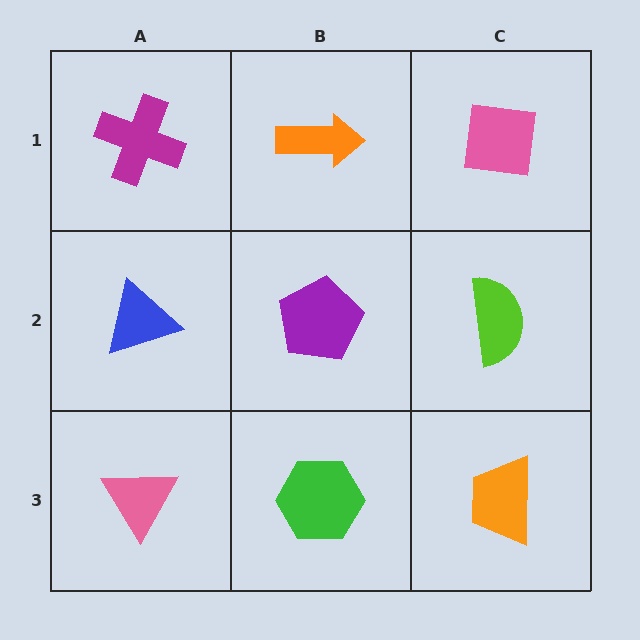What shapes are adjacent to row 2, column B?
An orange arrow (row 1, column B), a green hexagon (row 3, column B), a blue triangle (row 2, column A), a lime semicircle (row 2, column C).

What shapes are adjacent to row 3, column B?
A purple pentagon (row 2, column B), a pink triangle (row 3, column A), an orange trapezoid (row 3, column C).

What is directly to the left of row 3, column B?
A pink triangle.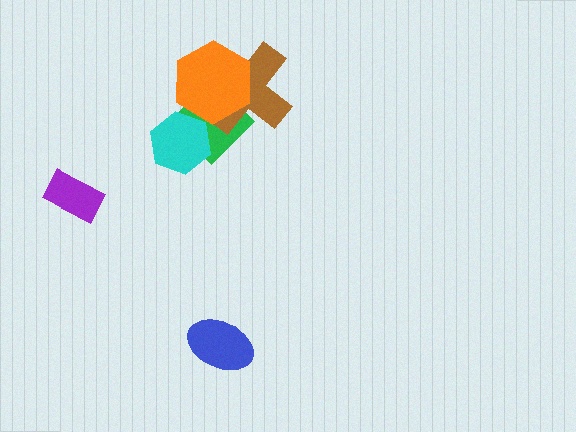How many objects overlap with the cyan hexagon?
1 object overlaps with the cyan hexagon.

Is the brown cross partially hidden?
Yes, it is partially covered by another shape.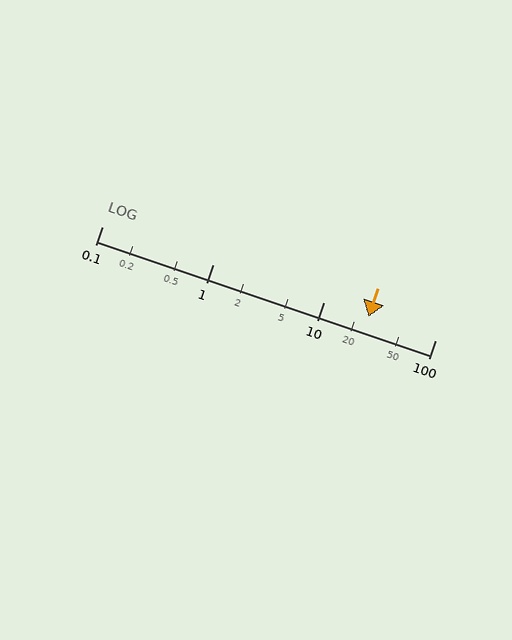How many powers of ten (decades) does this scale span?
The scale spans 3 decades, from 0.1 to 100.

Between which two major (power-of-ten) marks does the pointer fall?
The pointer is between 10 and 100.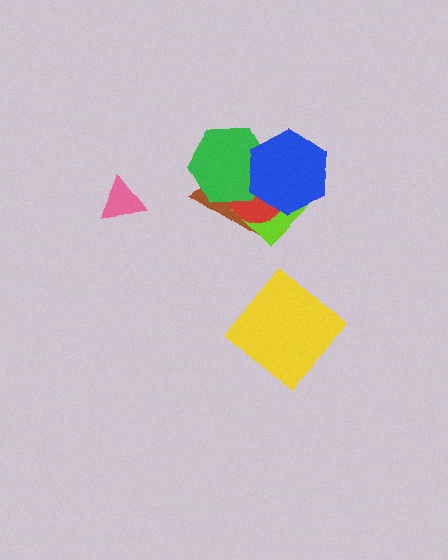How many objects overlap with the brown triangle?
4 objects overlap with the brown triangle.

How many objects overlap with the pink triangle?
0 objects overlap with the pink triangle.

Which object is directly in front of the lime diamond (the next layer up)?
The red circle is directly in front of the lime diamond.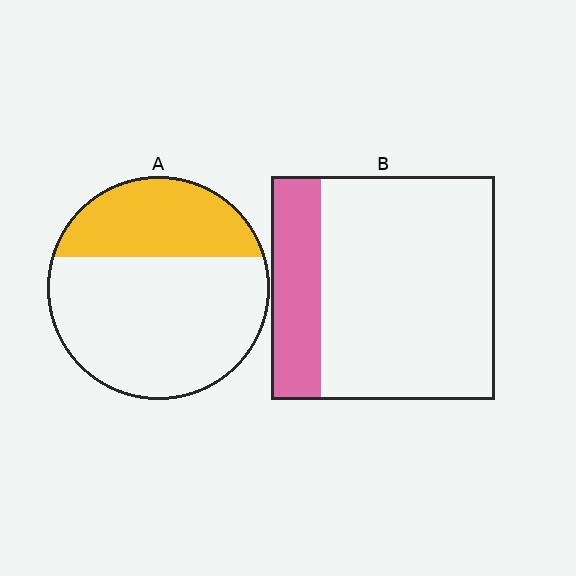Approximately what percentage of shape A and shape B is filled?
A is approximately 35% and B is approximately 20%.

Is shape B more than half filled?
No.